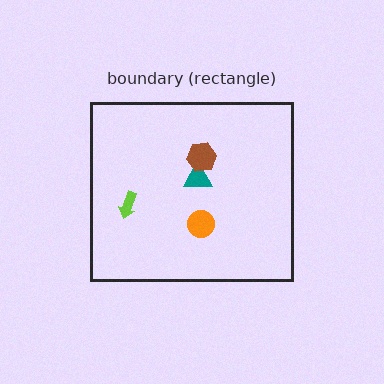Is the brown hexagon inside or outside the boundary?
Inside.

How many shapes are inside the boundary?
4 inside, 0 outside.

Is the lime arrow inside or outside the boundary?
Inside.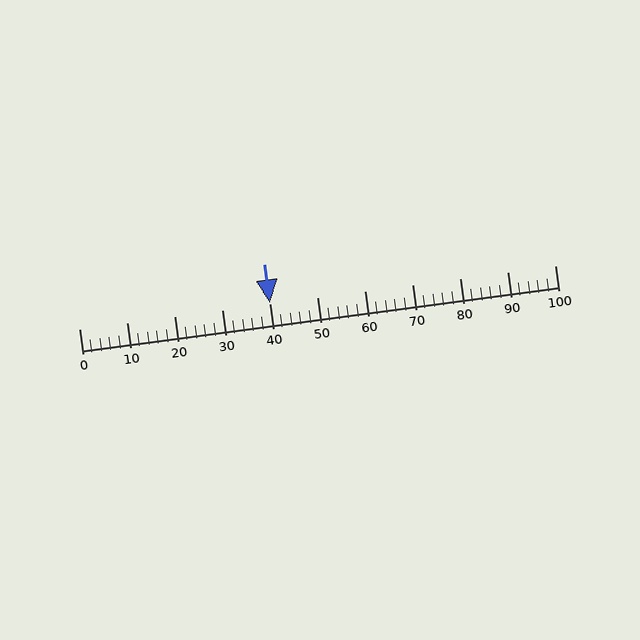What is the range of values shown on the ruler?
The ruler shows values from 0 to 100.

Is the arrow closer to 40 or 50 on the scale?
The arrow is closer to 40.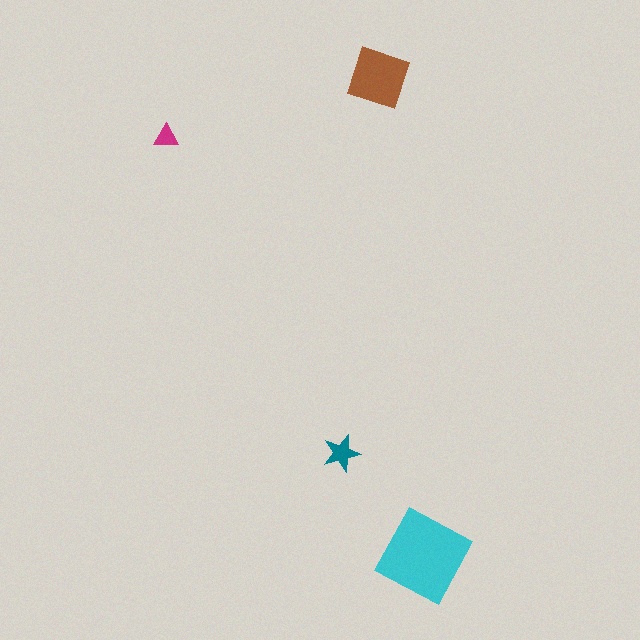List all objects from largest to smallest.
The cyan square, the brown diamond, the teal star, the magenta triangle.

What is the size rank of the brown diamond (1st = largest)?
2nd.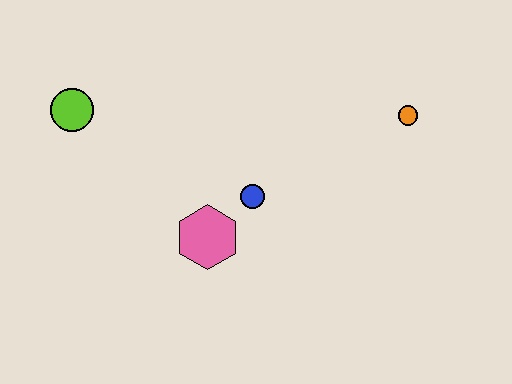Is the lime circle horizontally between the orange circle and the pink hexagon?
No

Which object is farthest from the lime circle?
The orange circle is farthest from the lime circle.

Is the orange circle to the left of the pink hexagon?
No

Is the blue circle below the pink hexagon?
No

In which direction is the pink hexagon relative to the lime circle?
The pink hexagon is to the right of the lime circle.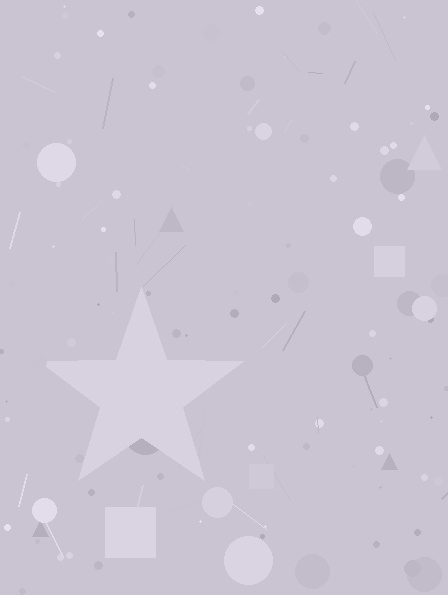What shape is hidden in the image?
A star is hidden in the image.